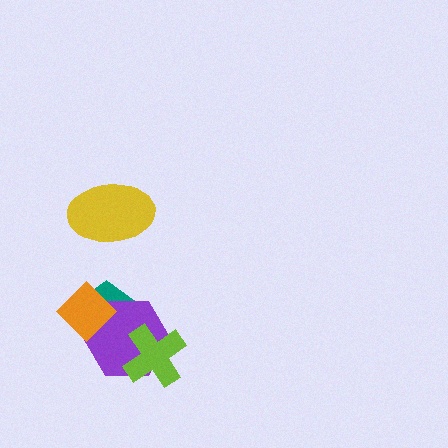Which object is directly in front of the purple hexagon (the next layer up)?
The lime cross is directly in front of the purple hexagon.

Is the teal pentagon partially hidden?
Yes, it is partially covered by another shape.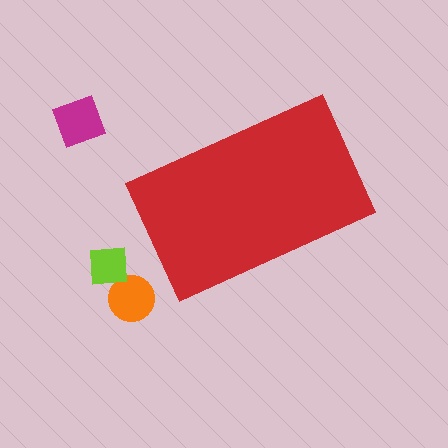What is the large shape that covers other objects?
A red rectangle.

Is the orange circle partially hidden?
No, the orange circle is fully visible.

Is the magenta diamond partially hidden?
No, the magenta diamond is fully visible.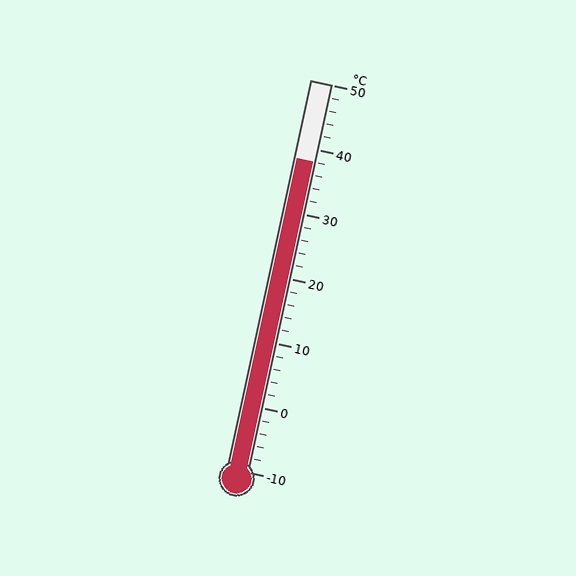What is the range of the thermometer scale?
The thermometer scale ranges from -10°C to 50°C.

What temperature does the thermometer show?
The thermometer shows approximately 38°C.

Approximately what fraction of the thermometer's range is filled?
The thermometer is filled to approximately 80% of its range.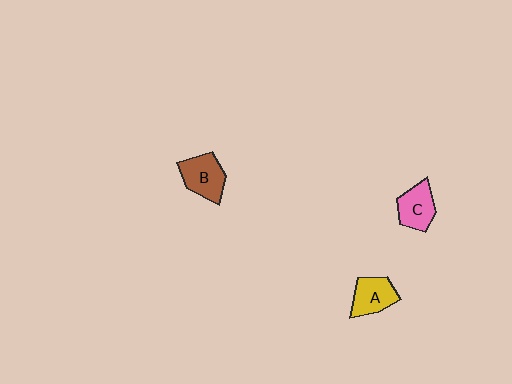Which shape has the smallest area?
Shape A (yellow).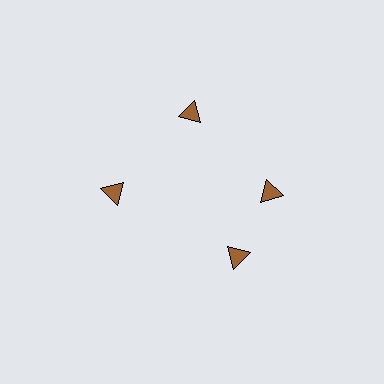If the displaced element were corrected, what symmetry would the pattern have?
It would have 4-fold rotational symmetry — the pattern would map onto itself every 90 degrees.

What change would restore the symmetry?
The symmetry would be restored by rotating it back into even spacing with its neighbors so that all 4 triangles sit at equal angles and equal distance from the center.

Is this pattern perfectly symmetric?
No. The 4 brown triangles are arranged in a ring, but one element near the 6 o'clock position is rotated out of alignment along the ring, breaking the 4-fold rotational symmetry.